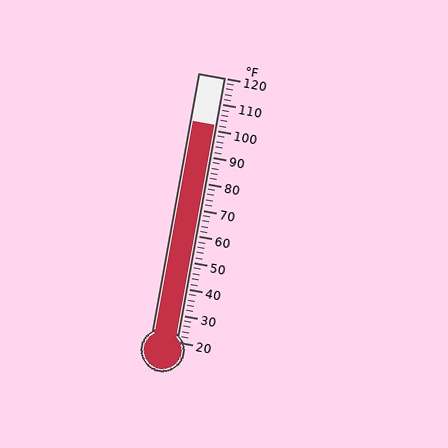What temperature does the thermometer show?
The thermometer shows approximately 102°F.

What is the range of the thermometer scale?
The thermometer scale ranges from 20°F to 120°F.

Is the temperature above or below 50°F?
The temperature is above 50°F.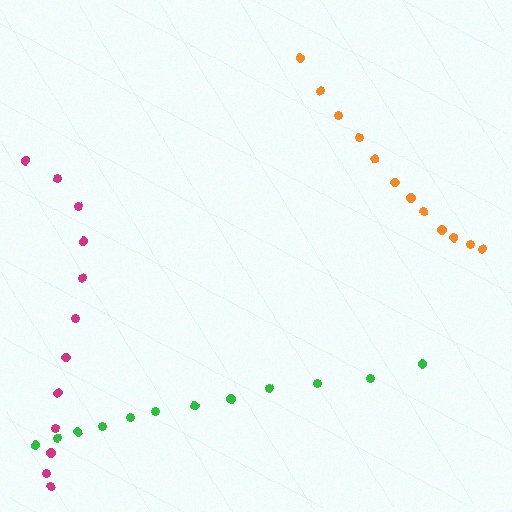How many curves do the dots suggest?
There are 3 distinct paths.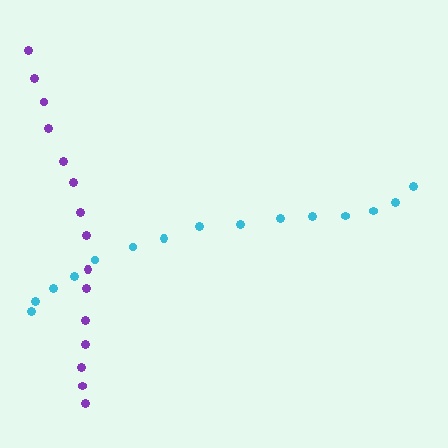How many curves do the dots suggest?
There are 2 distinct paths.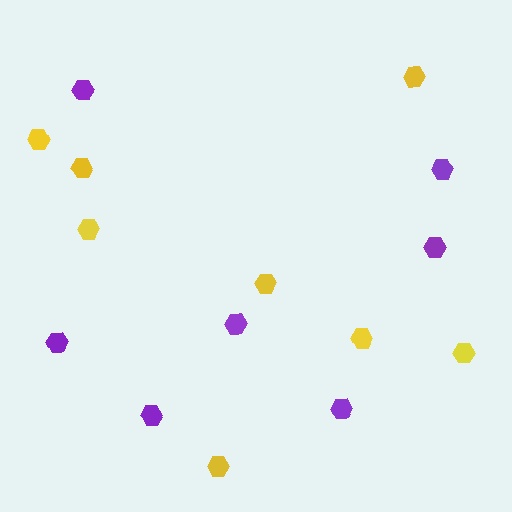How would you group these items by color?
There are 2 groups: one group of yellow hexagons (8) and one group of purple hexagons (7).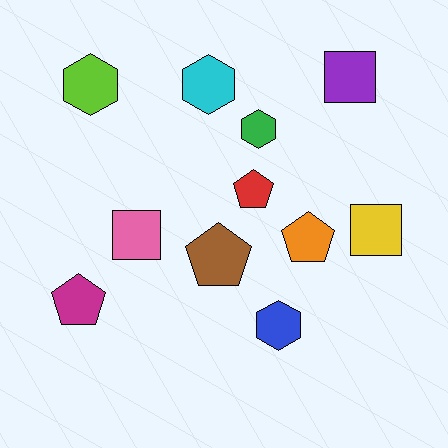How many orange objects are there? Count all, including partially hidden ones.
There is 1 orange object.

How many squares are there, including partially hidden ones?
There are 3 squares.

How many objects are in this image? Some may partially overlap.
There are 11 objects.